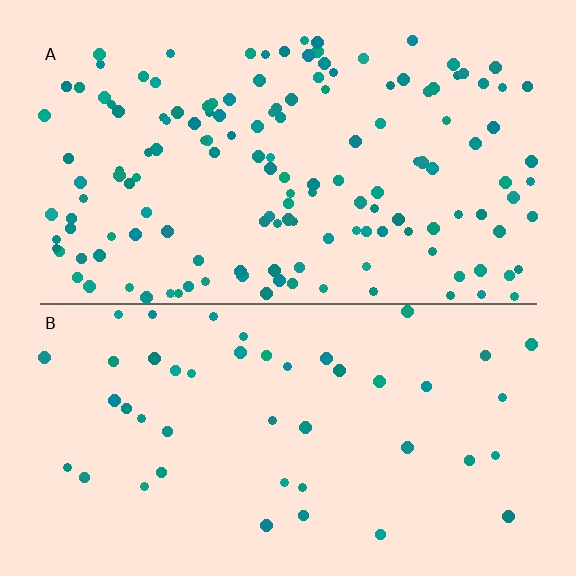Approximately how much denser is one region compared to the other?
Approximately 3.2× — region A over region B.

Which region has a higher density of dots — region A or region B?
A (the top).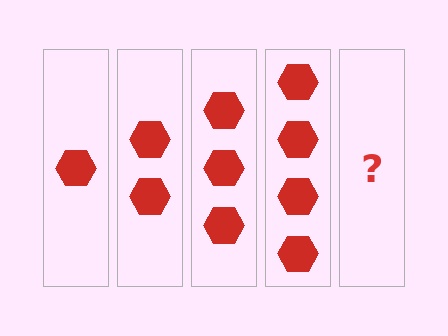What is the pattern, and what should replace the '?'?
The pattern is that each step adds one more hexagon. The '?' should be 5 hexagons.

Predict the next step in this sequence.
The next step is 5 hexagons.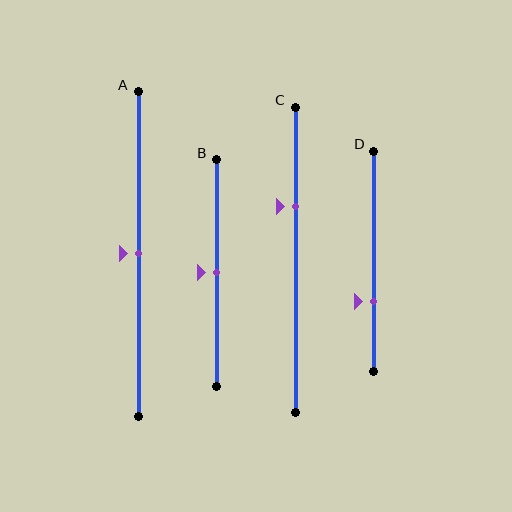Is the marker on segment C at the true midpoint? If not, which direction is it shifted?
No, the marker on segment C is shifted upward by about 18% of the segment length.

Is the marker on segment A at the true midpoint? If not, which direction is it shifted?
Yes, the marker on segment A is at the true midpoint.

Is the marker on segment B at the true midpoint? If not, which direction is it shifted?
Yes, the marker on segment B is at the true midpoint.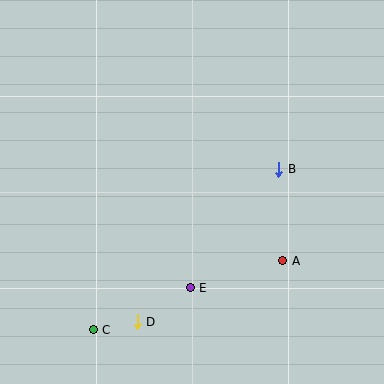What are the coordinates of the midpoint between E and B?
The midpoint between E and B is at (234, 228).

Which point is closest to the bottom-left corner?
Point C is closest to the bottom-left corner.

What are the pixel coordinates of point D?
Point D is at (137, 322).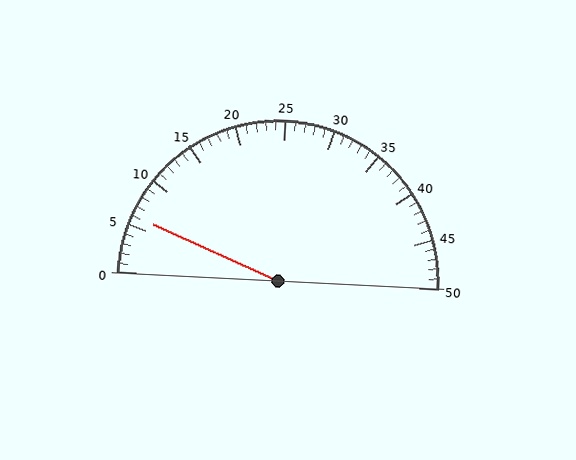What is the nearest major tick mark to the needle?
The nearest major tick mark is 5.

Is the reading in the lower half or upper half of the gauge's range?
The reading is in the lower half of the range (0 to 50).